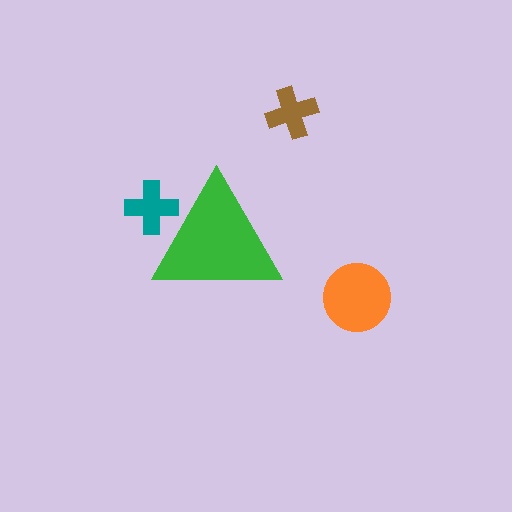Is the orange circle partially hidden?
No, the orange circle is fully visible.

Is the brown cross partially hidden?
No, the brown cross is fully visible.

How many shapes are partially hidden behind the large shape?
1 shape is partially hidden.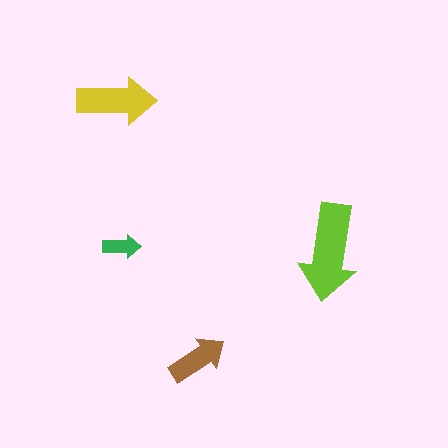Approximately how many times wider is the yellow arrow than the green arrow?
About 2 times wider.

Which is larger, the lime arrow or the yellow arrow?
The lime one.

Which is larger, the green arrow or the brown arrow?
The brown one.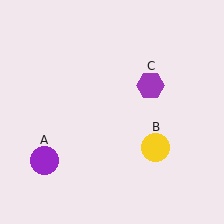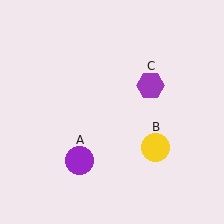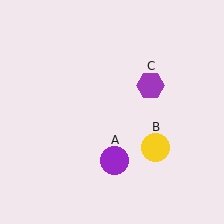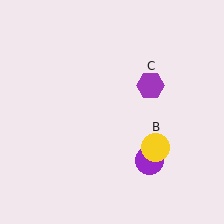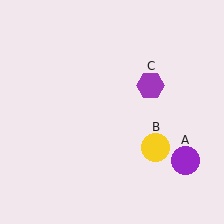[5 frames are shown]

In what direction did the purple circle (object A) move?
The purple circle (object A) moved right.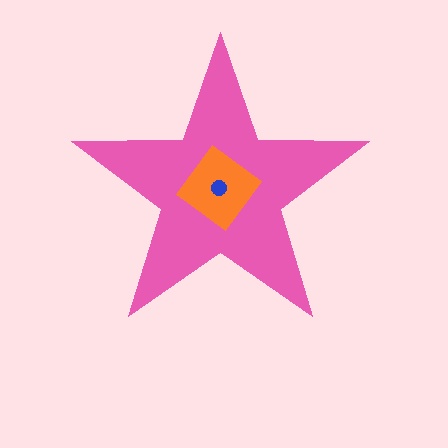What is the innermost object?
The blue circle.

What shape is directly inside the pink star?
The orange diamond.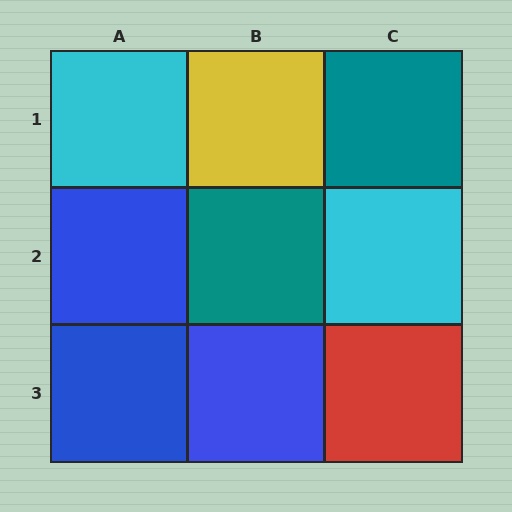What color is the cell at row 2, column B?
Teal.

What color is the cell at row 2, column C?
Cyan.